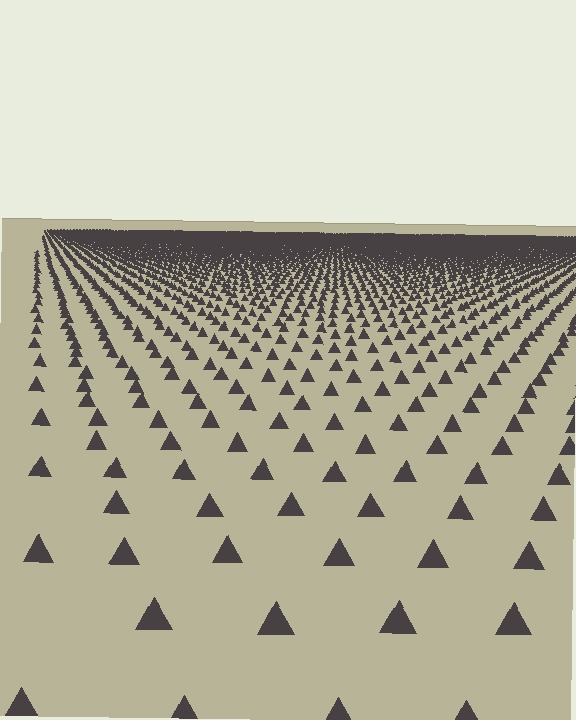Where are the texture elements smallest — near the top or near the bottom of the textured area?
Near the top.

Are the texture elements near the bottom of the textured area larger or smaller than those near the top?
Larger. Near the bottom, elements are closer to the viewer and appear at a bigger on-screen size.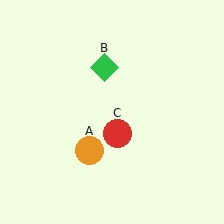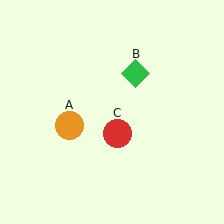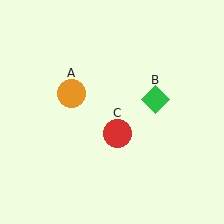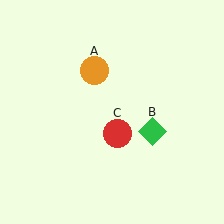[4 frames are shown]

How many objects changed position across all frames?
2 objects changed position: orange circle (object A), green diamond (object B).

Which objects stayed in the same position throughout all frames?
Red circle (object C) remained stationary.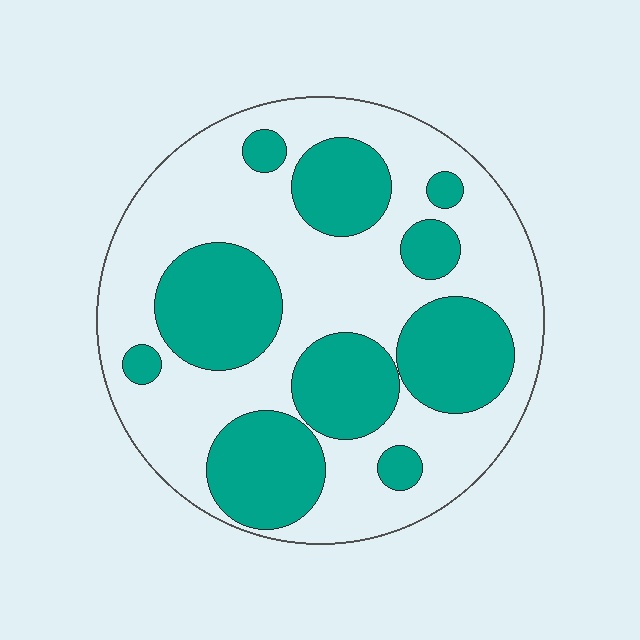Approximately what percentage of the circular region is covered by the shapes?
Approximately 40%.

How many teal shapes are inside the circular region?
10.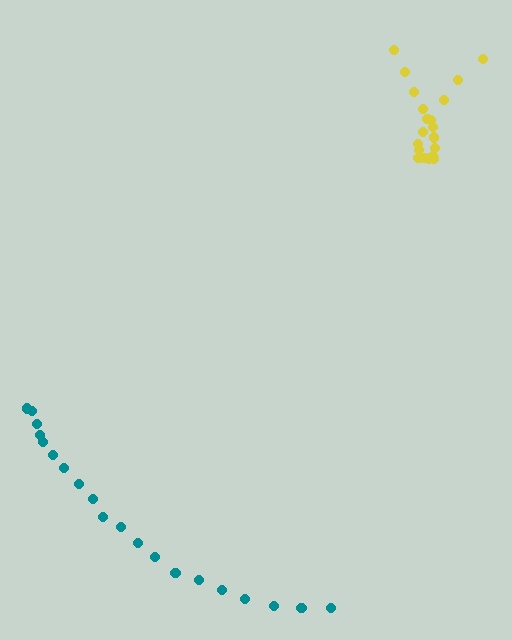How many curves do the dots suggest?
There are 2 distinct paths.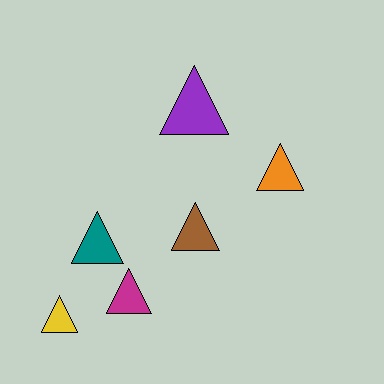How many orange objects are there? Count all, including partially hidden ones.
There is 1 orange object.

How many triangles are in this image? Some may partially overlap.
There are 6 triangles.